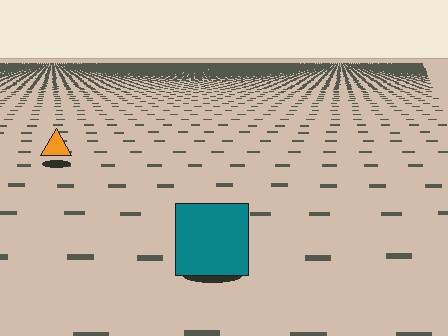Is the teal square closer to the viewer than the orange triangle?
Yes. The teal square is closer — you can tell from the texture gradient: the ground texture is coarser near it.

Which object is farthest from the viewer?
The orange triangle is farthest from the viewer. It appears smaller and the ground texture around it is denser.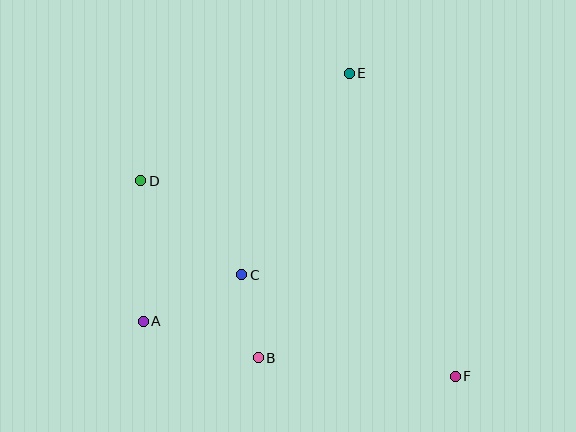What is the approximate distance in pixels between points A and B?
The distance between A and B is approximately 121 pixels.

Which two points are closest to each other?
Points B and C are closest to each other.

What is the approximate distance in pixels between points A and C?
The distance between A and C is approximately 109 pixels.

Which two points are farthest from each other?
Points D and F are farthest from each other.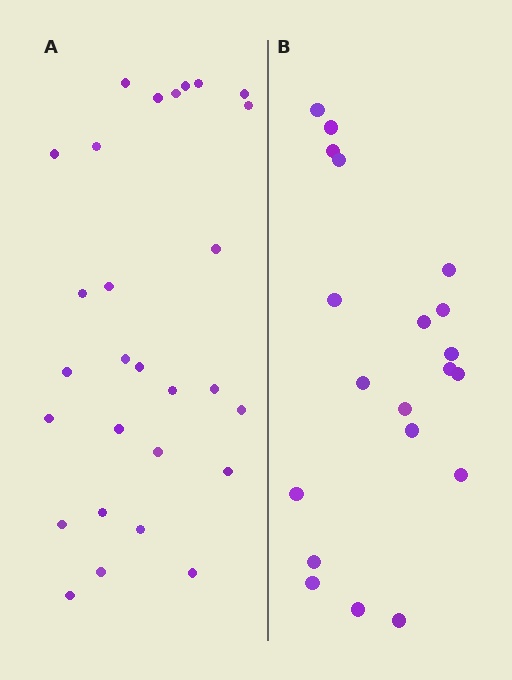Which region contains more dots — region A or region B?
Region A (the left region) has more dots.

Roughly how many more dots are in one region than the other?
Region A has roughly 8 or so more dots than region B.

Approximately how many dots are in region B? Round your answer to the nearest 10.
About 20 dots.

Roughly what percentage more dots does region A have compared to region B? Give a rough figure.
About 40% more.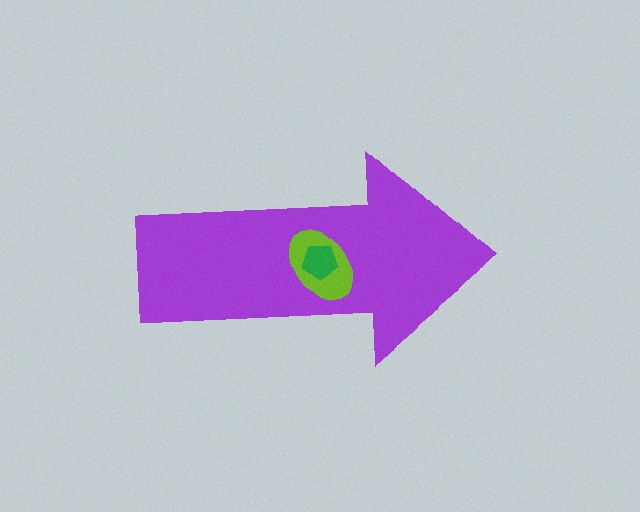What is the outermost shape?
The purple arrow.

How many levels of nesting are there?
3.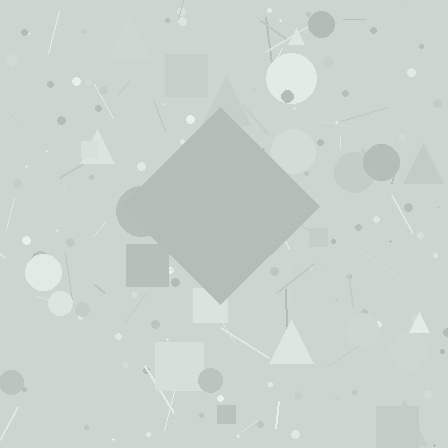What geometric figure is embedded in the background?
A diamond is embedded in the background.